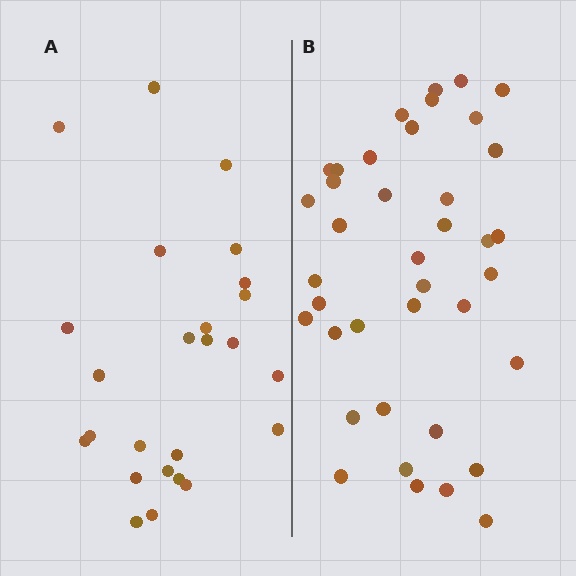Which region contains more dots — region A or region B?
Region B (the right region) has more dots.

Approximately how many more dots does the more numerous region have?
Region B has approximately 15 more dots than region A.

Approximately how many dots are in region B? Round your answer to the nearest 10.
About 40 dots. (The exact count is 39, which rounds to 40.)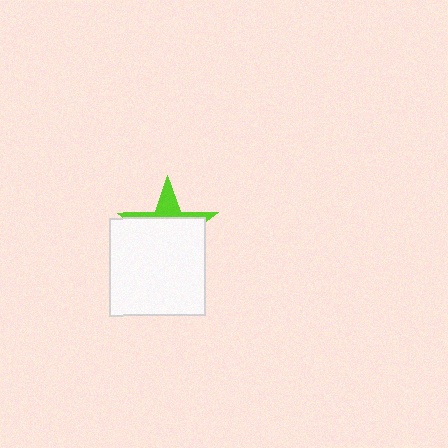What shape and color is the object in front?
The object in front is a white rectangle.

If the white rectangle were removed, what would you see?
You would see the complete lime star.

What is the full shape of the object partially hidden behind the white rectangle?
The partially hidden object is a lime star.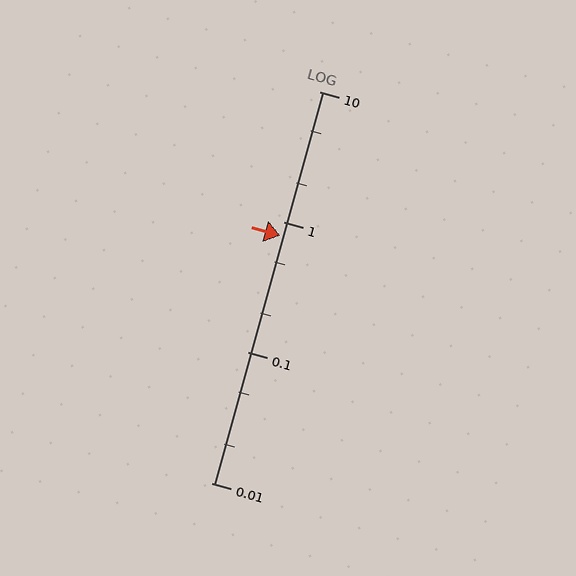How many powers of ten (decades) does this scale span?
The scale spans 3 decades, from 0.01 to 10.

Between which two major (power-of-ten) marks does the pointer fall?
The pointer is between 0.1 and 1.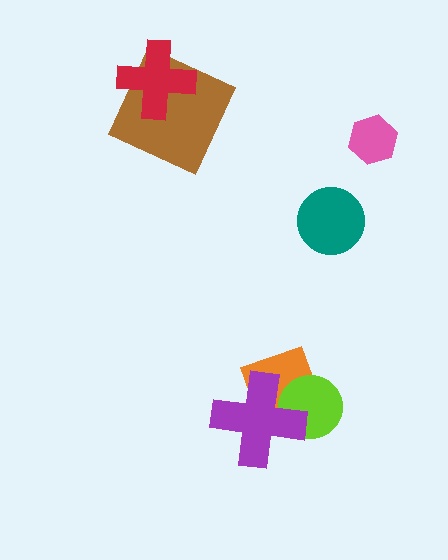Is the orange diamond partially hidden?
Yes, it is partially covered by another shape.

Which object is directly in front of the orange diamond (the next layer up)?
The lime circle is directly in front of the orange diamond.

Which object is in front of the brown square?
The red cross is in front of the brown square.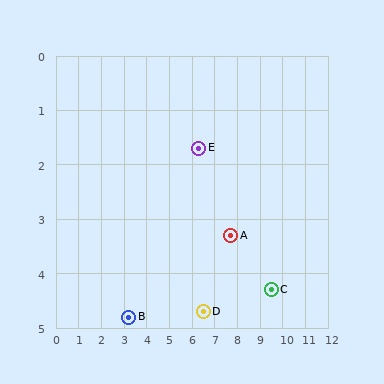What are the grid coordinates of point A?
Point A is at approximately (7.7, 3.3).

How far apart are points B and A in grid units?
Points B and A are about 4.7 grid units apart.